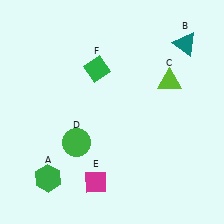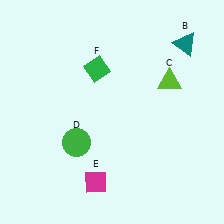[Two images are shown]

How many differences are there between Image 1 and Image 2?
There is 1 difference between the two images.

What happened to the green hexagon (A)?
The green hexagon (A) was removed in Image 2. It was in the bottom-left area of Image 1.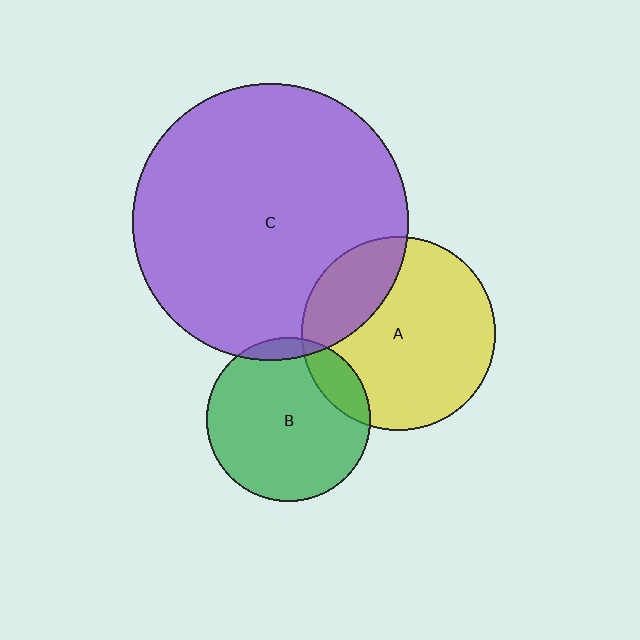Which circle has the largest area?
Circle C (purple).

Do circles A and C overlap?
Yes.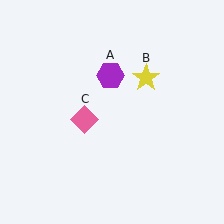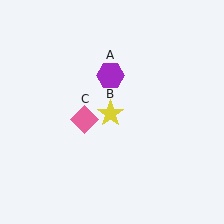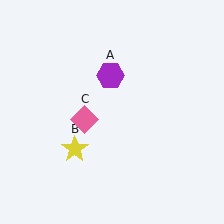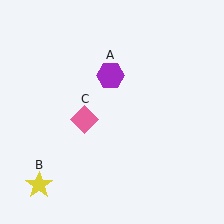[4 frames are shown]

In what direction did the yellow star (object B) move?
The yellow star (object B) moved down and to the left.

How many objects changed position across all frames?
1 object changed position: yellow star (object B).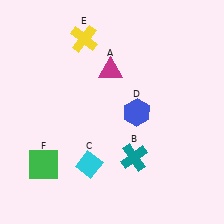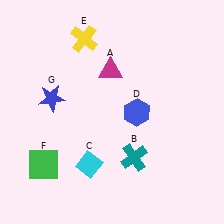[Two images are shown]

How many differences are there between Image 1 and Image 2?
There is 1 difference between the two images.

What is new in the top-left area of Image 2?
A blue star (G) was added in the top-left area of Image 2.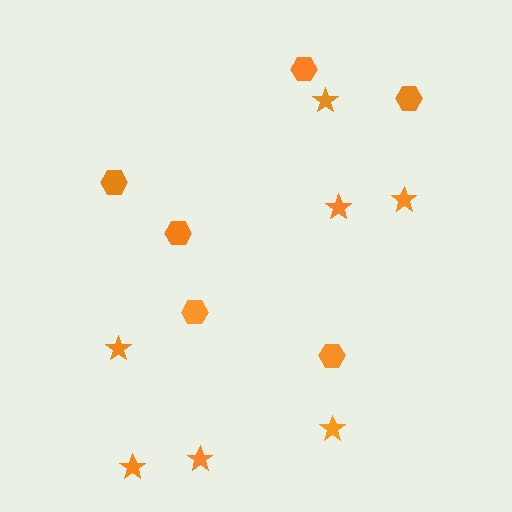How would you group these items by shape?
There are 2 groups: one group of hexagons (6) and one group of stars (7).